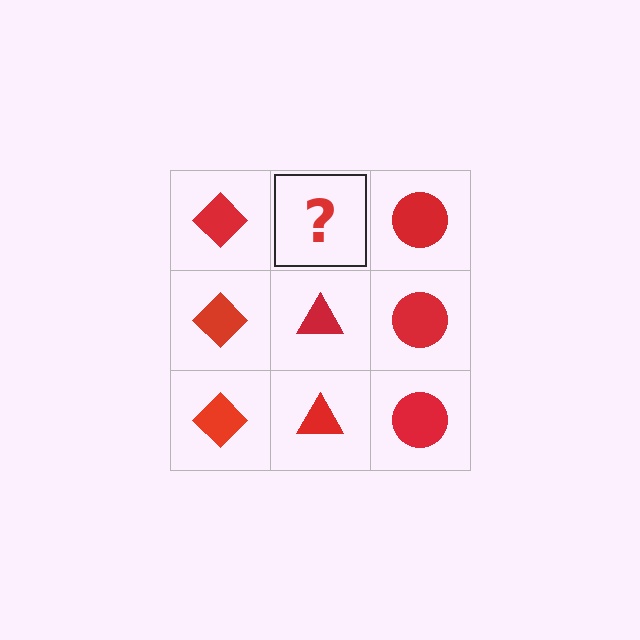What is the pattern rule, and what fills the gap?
The rule is that each column has a consistent shape. The gap should be filled with a red triangle.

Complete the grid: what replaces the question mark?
The question mark should be replaced with a red triangle.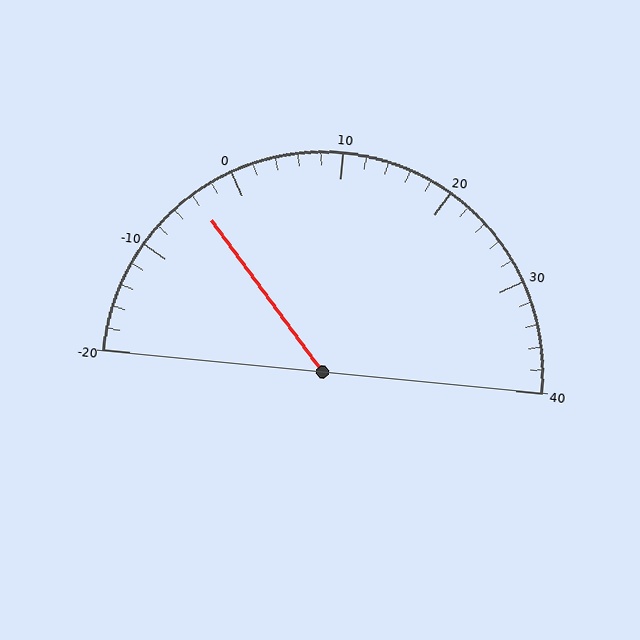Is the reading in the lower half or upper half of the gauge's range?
The reading is in the lower half of the range (-20 to 40).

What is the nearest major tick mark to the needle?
The nearest major tick mark is 0.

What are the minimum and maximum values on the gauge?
The gauge ranges from -20 to 40.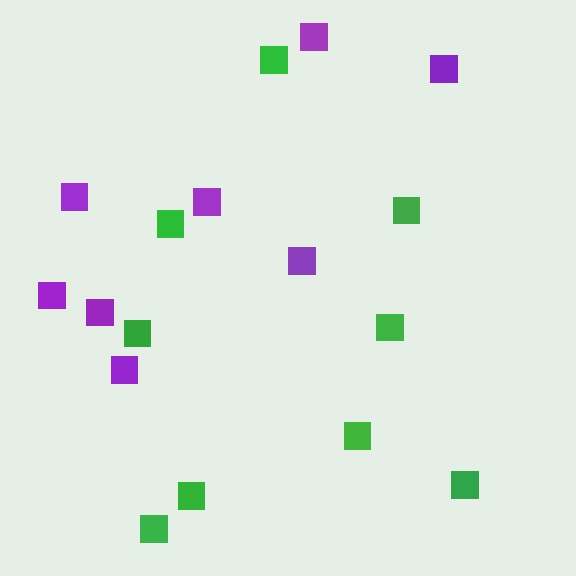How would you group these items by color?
There are 2 groups: one group of green squares (9) and one group of purple squares (8).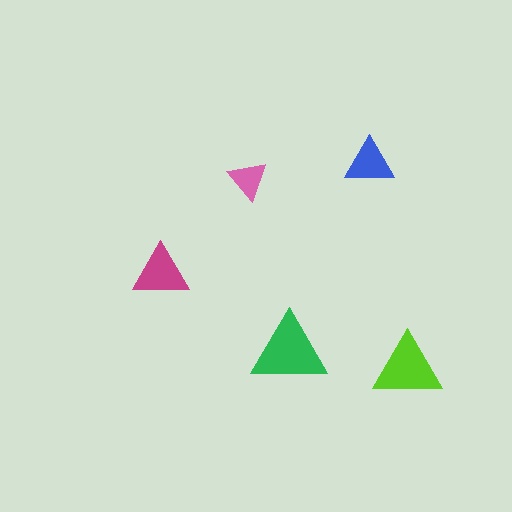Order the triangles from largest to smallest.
the green one, the lime one, the magenta one, the blue one, the pink one.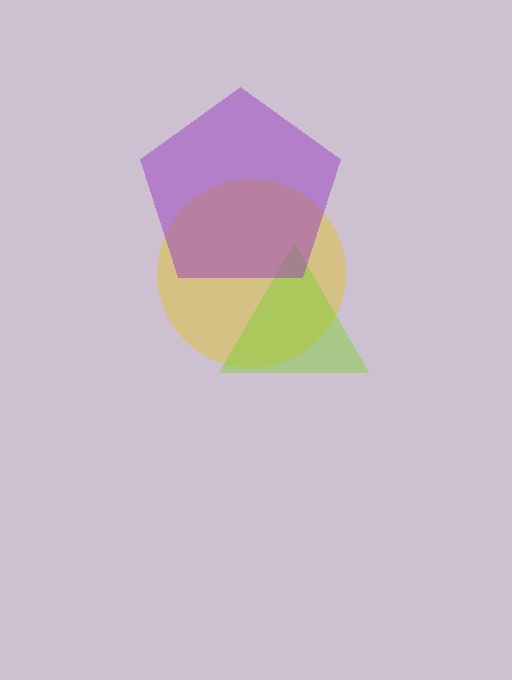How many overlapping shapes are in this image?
There are 3 overlapping shapes in the image.